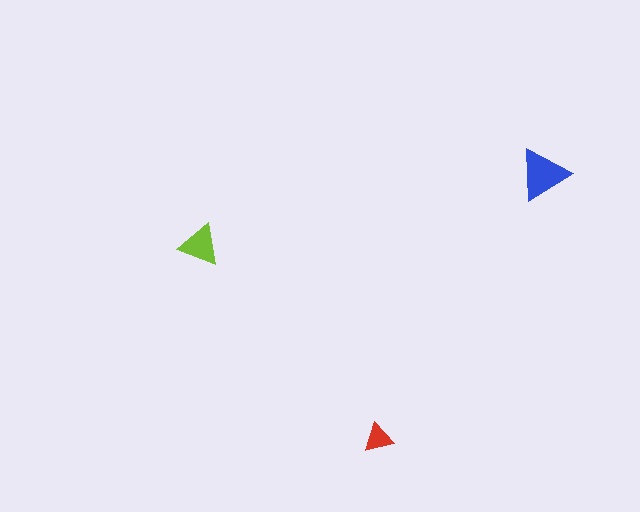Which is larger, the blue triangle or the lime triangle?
The blue one.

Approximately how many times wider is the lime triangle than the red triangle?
About 1.5 times wider.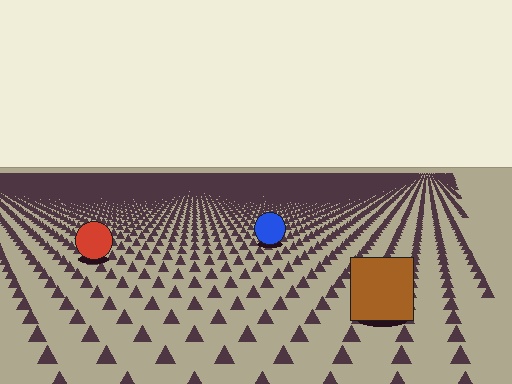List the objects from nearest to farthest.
From nearest to farthest: the brown square, the red circle, the blue circle.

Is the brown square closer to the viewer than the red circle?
Yes. The brown square is closer — you can tell from the texture gradient: the ground texture is coarser near it.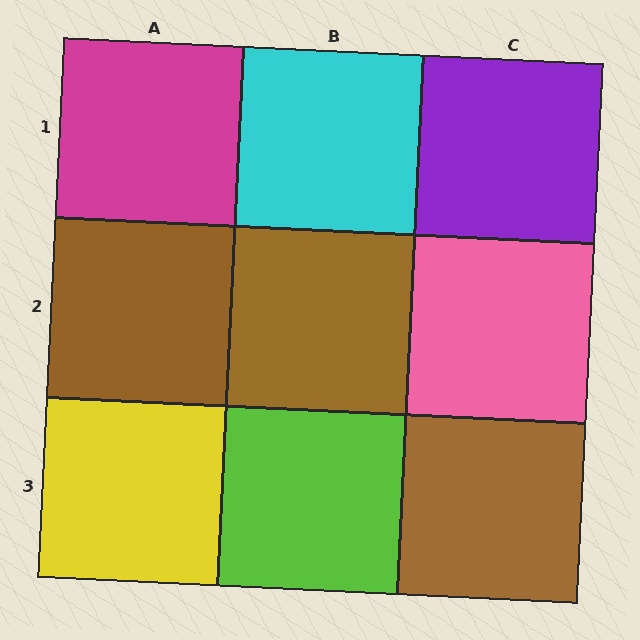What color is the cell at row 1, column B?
Cyan.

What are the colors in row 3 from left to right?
Yellow, lime, brown.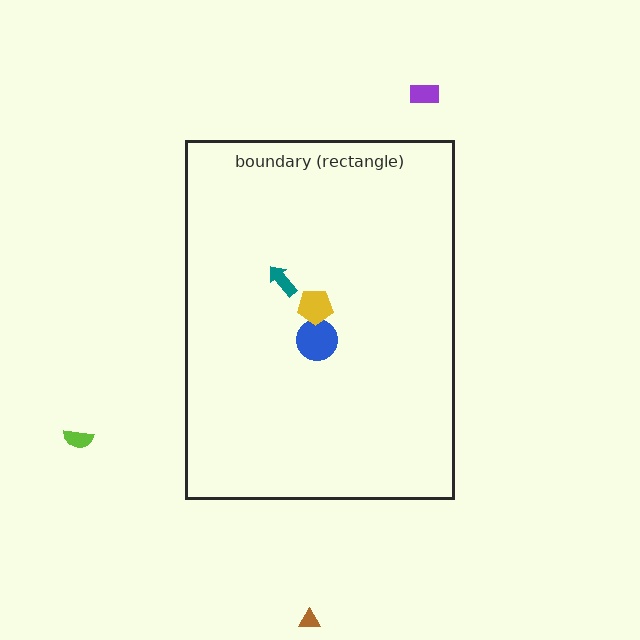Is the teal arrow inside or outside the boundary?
Inside.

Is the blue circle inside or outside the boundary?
Inside.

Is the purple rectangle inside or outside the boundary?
Outside.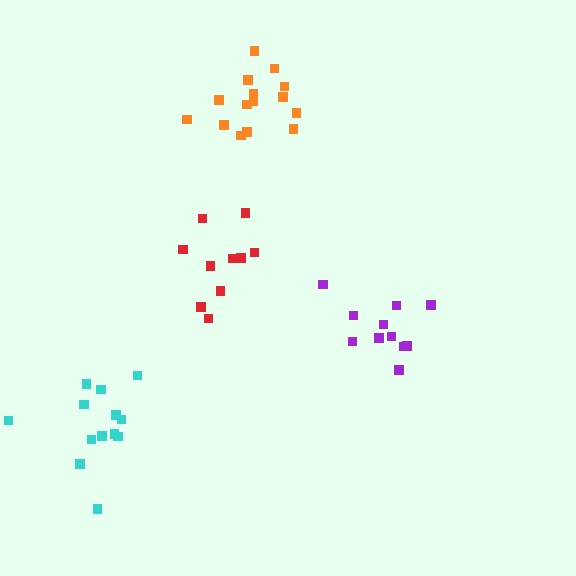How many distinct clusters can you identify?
There are 4 distinct clusters.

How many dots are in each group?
Group 1: 11 dots, Group 2: 13 dots, Group 3: 10 dots, Group 4: 15 dots (49 total).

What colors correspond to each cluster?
The clusters are colored: purple, cyan, red, orange.